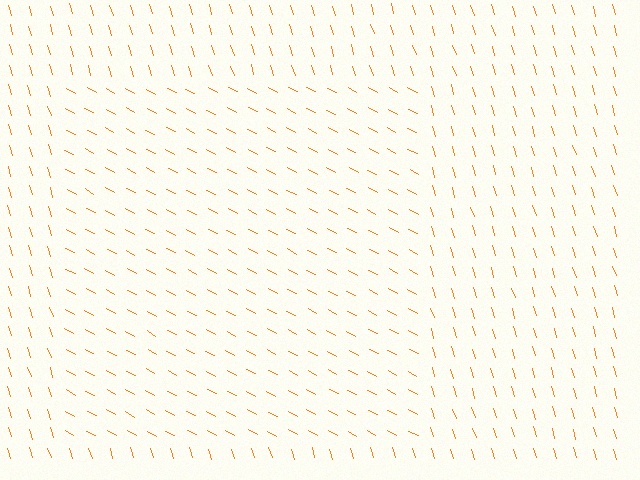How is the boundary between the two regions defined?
The boundary is defined purely by a change in line orientation (approximately 45 degrees difference). All lines are the same color and thickness.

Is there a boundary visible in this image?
Yes, there is a texture boundary formed by a change in line orientation.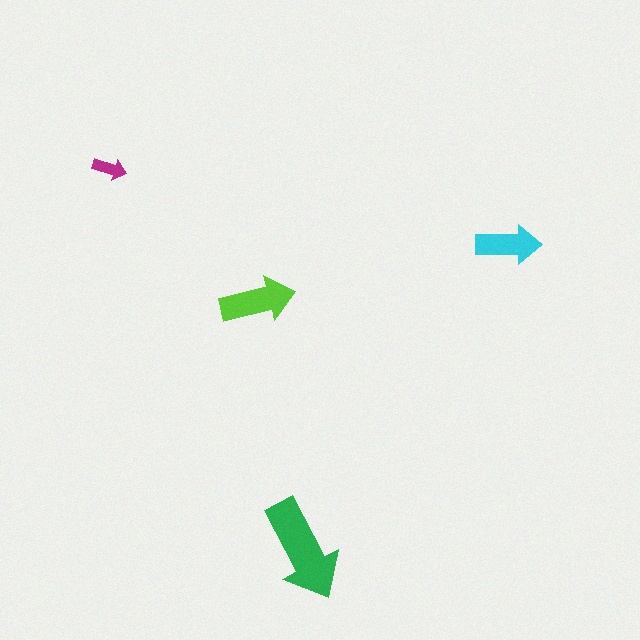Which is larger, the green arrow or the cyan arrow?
The green one.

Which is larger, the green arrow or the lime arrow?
The green one.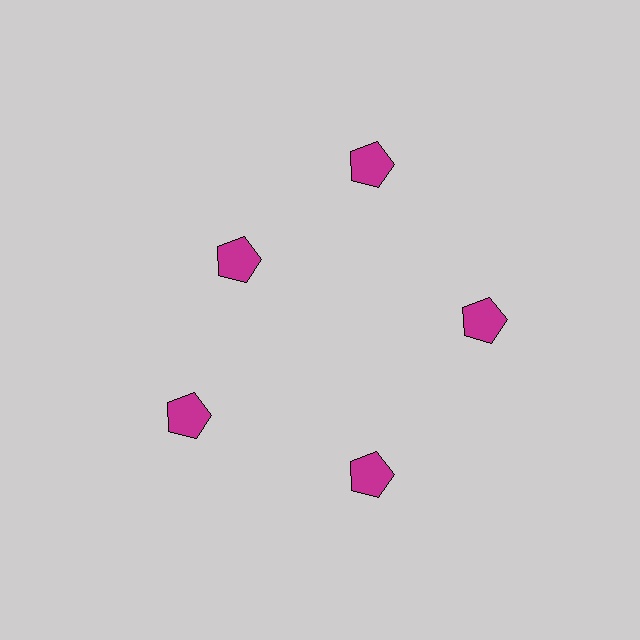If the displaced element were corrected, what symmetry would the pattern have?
It would have 5-fold rotational symmetry — the pattern would map onto itself every 72 degrees.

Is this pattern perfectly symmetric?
No. The 5 magenta pentagons are arranged in a ring, but one element near the 10 o'clock position is pulled inward toward the center, breaking the 5-fold rotational symmetry.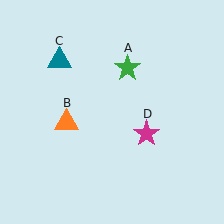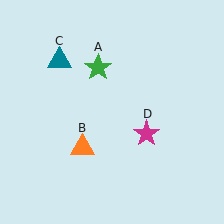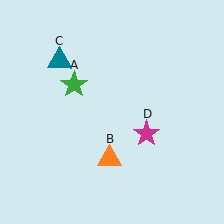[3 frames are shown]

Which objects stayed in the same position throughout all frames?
Teal triangle (object C) and magenta star (object D) remained stationary.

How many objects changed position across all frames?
2 objects changed position: green star (object A), orange triangle (object B).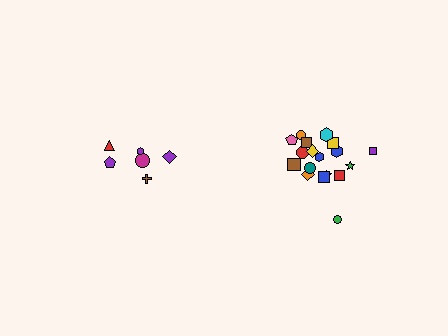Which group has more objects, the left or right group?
The right group.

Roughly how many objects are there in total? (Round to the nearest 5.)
Roughly 25 objects in total.